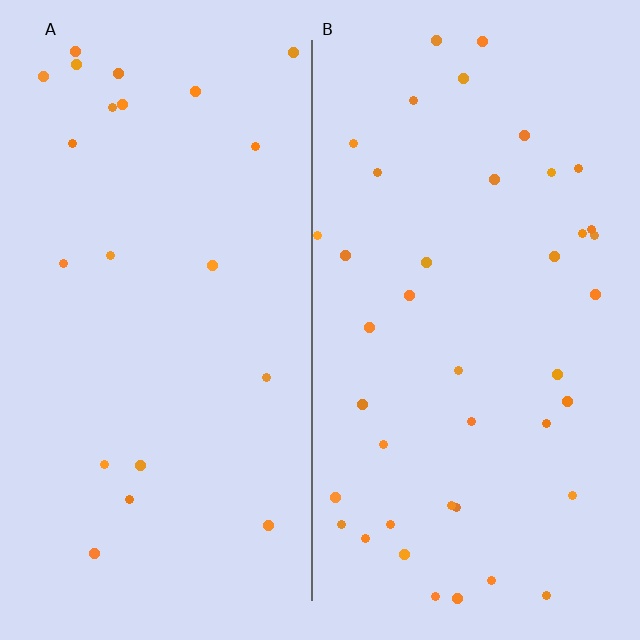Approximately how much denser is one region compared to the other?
Approximately 1.9× — region B over region A.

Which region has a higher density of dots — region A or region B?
B (the right).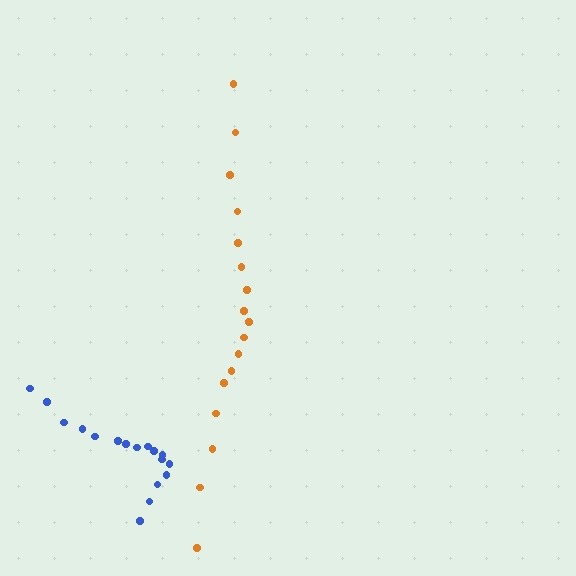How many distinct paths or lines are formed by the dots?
There are 2 distinct paths.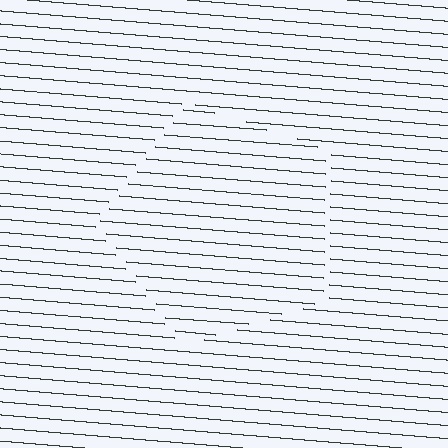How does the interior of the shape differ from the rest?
The interior of the shape contains the same grating, shifted by half a period — the contour is defined by the phase discontinuity where line-ends from the inner and outer gratings abut.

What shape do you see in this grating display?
An illusory pentagon. The interior of the shape contains the same grating, shifted by half a period — the contour is defined by the phase discontinuity where line-ends from the inner and outer gratings abut.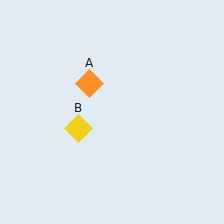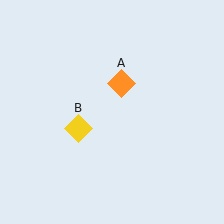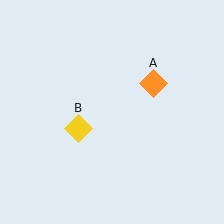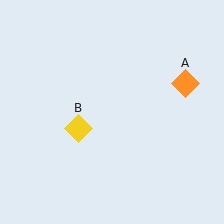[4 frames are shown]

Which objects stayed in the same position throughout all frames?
Yellow diamond (object B) remained stationary.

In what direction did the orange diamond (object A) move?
The orange diamond (object A) moved right.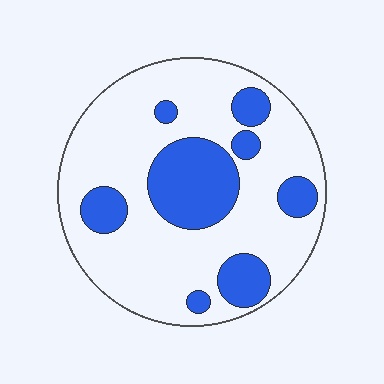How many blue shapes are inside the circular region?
8.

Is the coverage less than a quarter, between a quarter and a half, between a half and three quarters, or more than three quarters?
Between a quarter and a half.